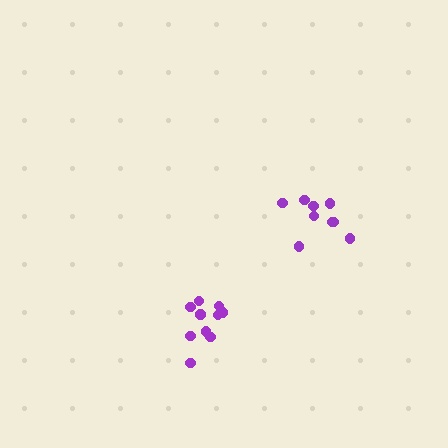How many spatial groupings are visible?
There are 2 spatial groupings.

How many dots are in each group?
Group 1: 10 dots, Group 2: 9 dots (19 total).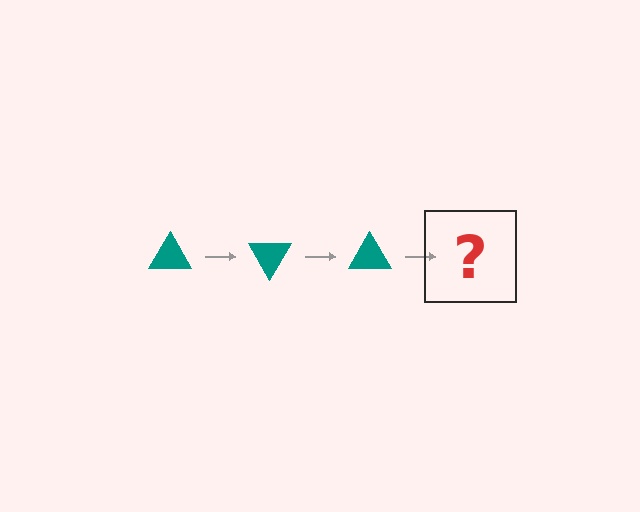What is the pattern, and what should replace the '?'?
The pattern is that the triangle rotates 60 degrees each step. The '?' should be a teal triangle rotated 180 degrees.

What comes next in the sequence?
The next element should be a teal triangle rotated 180 degrees.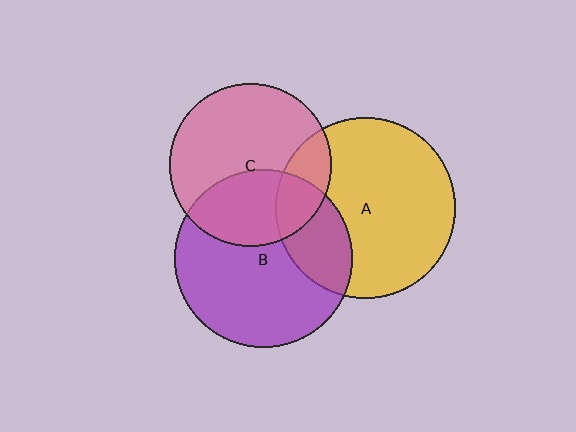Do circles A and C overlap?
Yes.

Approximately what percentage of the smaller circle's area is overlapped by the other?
Approximately 20%.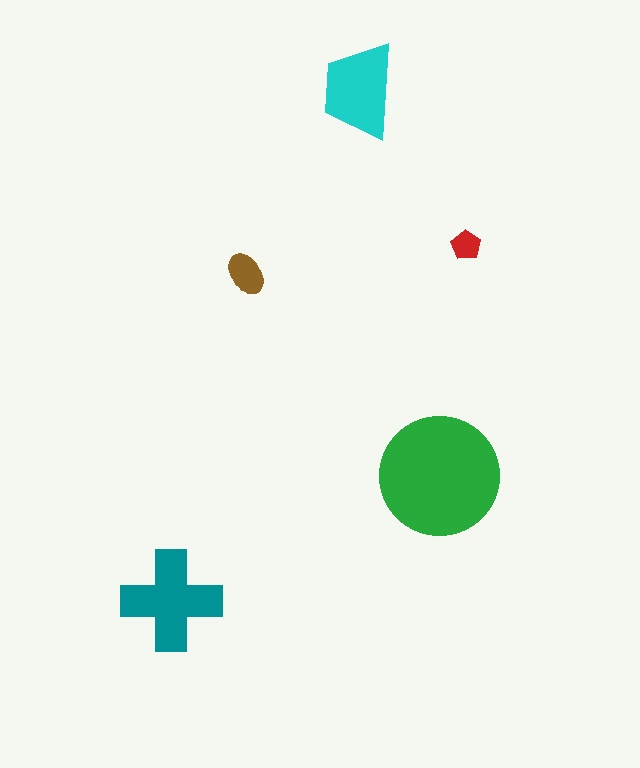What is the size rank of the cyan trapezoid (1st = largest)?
3rd.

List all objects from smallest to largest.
The red pentagon, the brown ellipse, the cyan trapezoid, the teal cross, the green circle.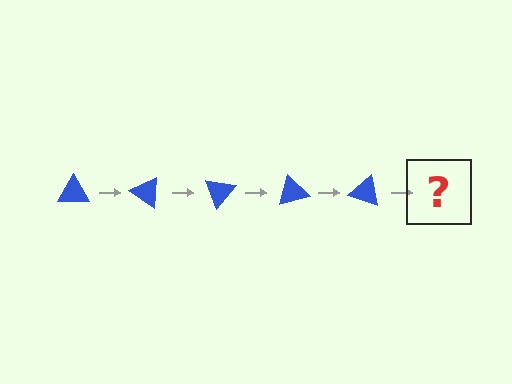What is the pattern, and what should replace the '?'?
The pattern is that the triangle rotates 35 degrees each step. The '?' should be a blue triangle rotated 175 degrees.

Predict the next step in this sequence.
The next step is a blue triangle rotated 175 degrees.